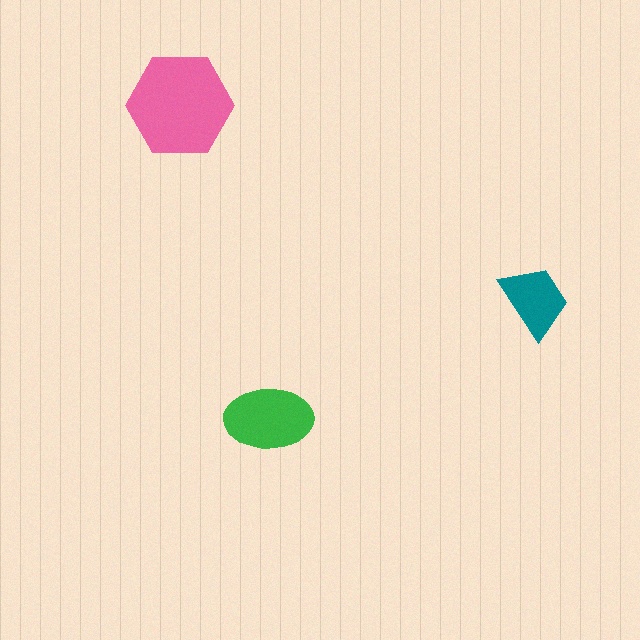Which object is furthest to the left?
The pink hexagon is leftmost.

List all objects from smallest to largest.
The teal trapezoid, the green ellipse, the pink hexagon.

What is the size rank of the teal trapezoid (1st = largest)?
3rd.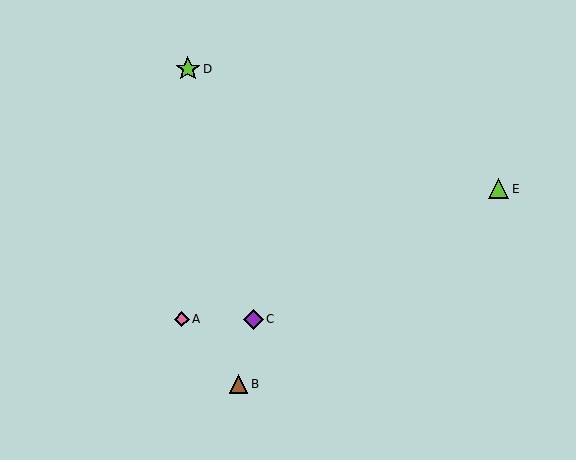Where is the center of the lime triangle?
The center of the lime triangle is at (499, 189).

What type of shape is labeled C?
Shape C is a purple diamond.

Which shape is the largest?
The lime star (labeled D) is the largest.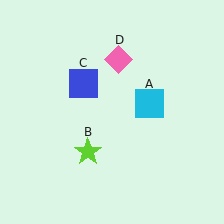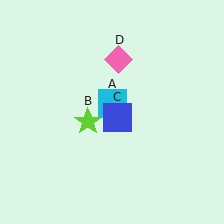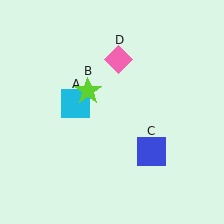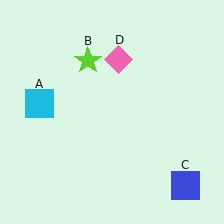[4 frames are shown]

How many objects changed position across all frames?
3 objects changed position: cyan square (object A), lime star (object B), blue square (object C).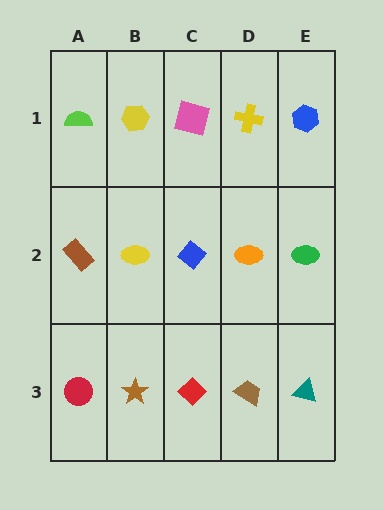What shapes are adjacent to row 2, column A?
A lime semicircle (row 1, column A), a red circle (row 3, column A), a yellow ellipse (row 2, column B).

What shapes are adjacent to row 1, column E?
A green ellipse (row 2, column E), a yellow cross (row 1, column D).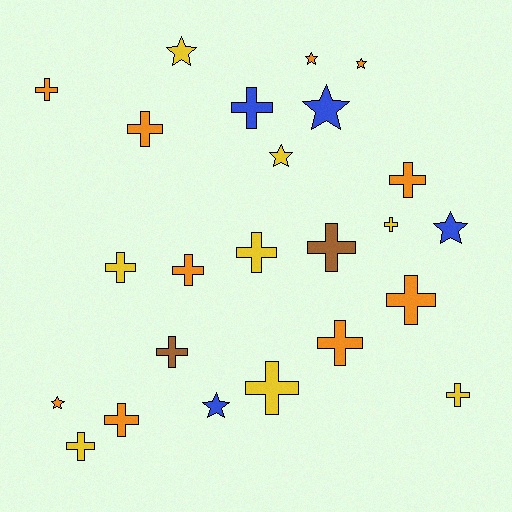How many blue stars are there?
There are 3 blue stars.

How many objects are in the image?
There are 24 objects.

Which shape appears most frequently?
Cross, with 16 objects.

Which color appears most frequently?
Orange, with 10 objects.